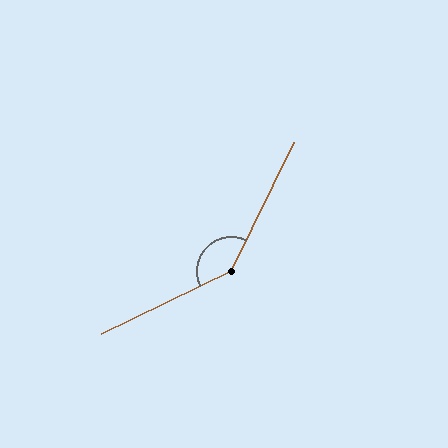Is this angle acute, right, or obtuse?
It is obtuse.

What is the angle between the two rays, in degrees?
Approximately 142 degrees.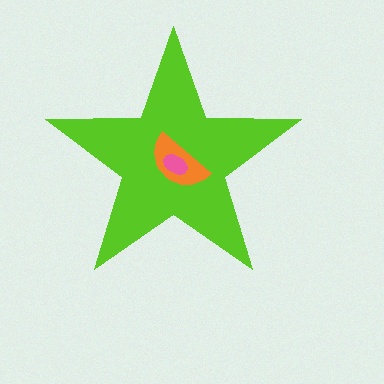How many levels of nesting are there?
3.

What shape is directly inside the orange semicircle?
The pink ellipse.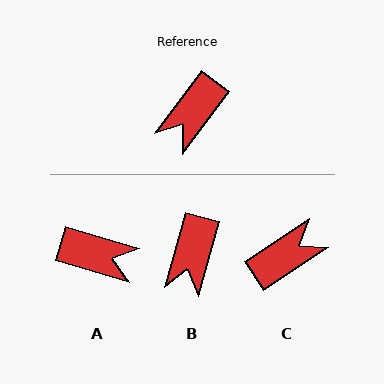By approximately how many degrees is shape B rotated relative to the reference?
Approximately 21 degrees counter-clockwise.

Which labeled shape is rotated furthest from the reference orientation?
C, about 160 degrees away.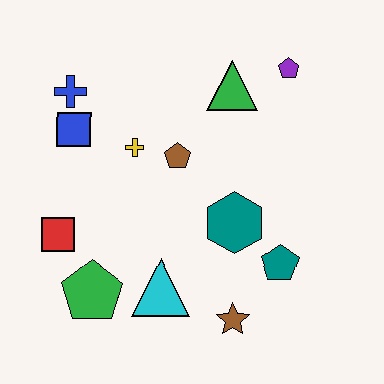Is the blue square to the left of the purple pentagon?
Yes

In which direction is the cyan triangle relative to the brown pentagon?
The cyan triangle is below the brown pentagon.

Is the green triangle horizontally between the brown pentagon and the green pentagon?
No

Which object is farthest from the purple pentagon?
The green pentagon is farthest from the purple pentagon.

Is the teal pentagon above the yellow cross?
No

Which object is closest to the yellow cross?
The brown pentagon is closest to the yellow cross.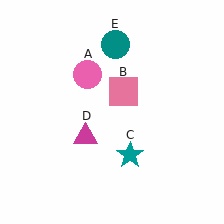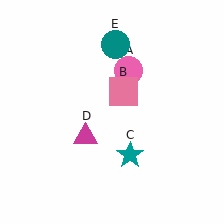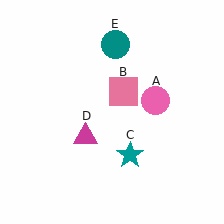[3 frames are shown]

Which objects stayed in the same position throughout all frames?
Pink square (object B) and teal star (object C) and magenta triangle (object D) and teal circle (object E) remained stationary.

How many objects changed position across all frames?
1 object changed position: pink circle (object A).